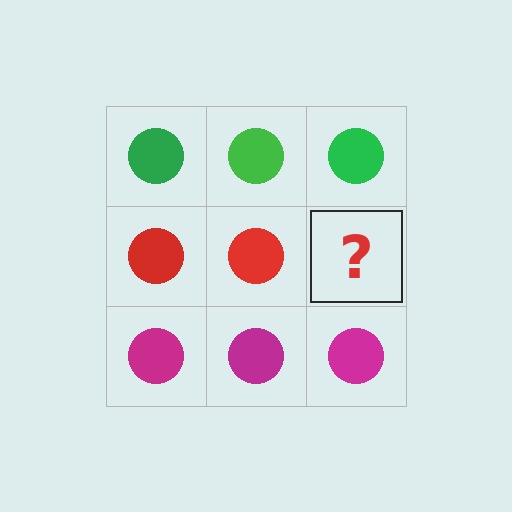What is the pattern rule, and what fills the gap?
The rule is that each row has a consistent color. The gap should be filled with a red circle.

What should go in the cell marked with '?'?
The missing cell should contain a red circle.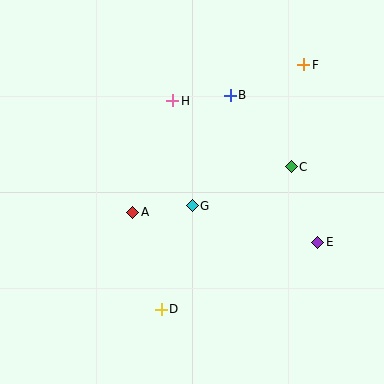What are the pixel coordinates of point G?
Point G is at (192, 206).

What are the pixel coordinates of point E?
Point E is at (318, 242).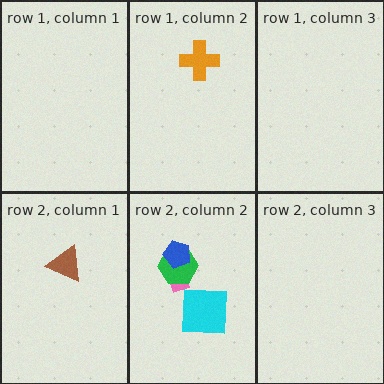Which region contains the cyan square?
The row 2, column 2 region.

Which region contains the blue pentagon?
The row 2, column 2 region.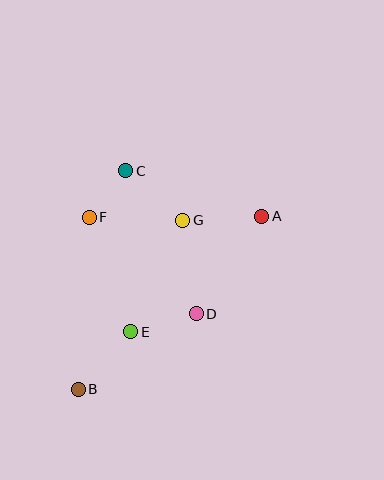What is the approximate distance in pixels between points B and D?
The distance between B and D is approximately 140 pixels.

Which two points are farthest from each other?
Points A and B are farthest from each other.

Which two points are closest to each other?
Points C and F are closest to each other.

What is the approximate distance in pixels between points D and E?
The distance between D and E is approximately 68 pixels.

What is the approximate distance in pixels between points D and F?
The distance between D and F is approximately 144 pixels.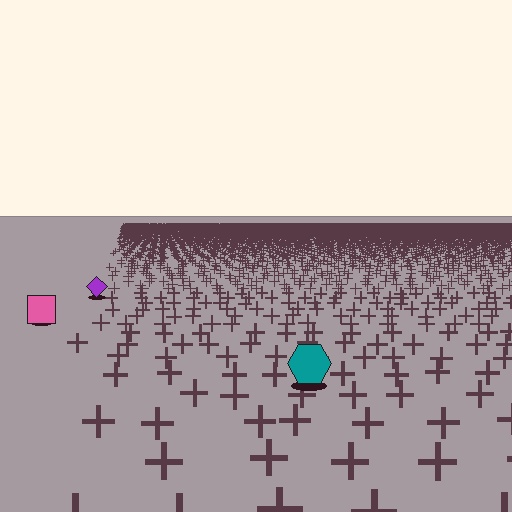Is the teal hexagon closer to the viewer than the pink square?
Yes. The teal hexagon is closer — you can tell from the texture gradient: the ground texture is coarser near it.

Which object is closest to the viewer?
The teal hexagon is closest. The texture marks near it are larger and more spread out.